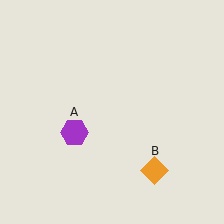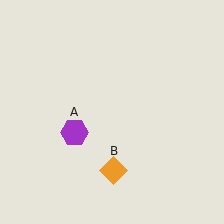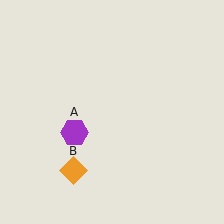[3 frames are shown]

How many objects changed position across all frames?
1 object changed position: orange diamond (object B).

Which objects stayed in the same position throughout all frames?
Purple hexagon (object A) remained stationary.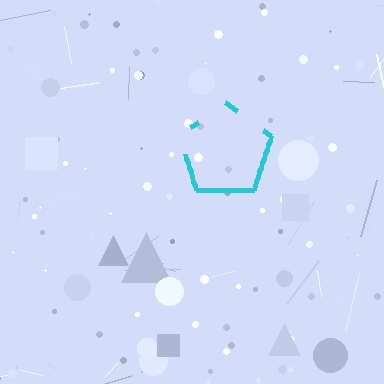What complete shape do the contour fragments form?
The contour fragments form a pentagon.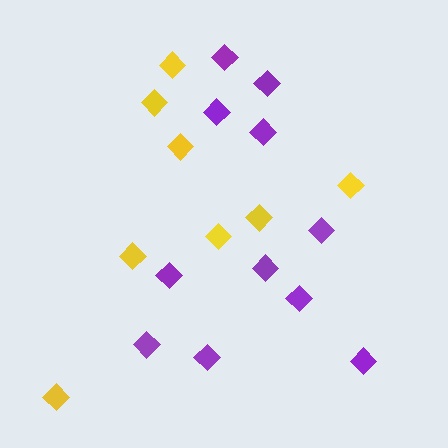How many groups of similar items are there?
There are 2 groups: one group of yellow diamonds (8) and one group of purple diamonds (11).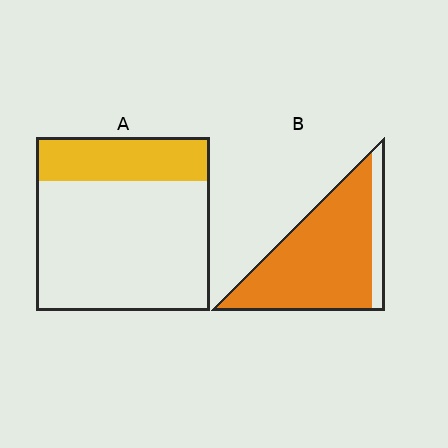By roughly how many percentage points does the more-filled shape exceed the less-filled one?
By roughly 60 percentage points (B over A).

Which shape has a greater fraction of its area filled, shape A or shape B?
Shape B.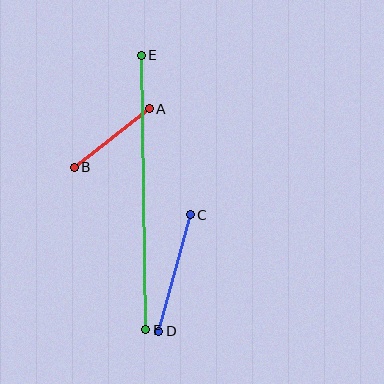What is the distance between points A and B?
The distance is approximately 95 pixels.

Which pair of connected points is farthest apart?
Points E and F are farthest apart.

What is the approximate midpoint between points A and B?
The midpoint is at approximately (112, 138) pixels.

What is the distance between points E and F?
The distance is approximately 274 pixels.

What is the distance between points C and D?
The distance is approximately 120 pixels.